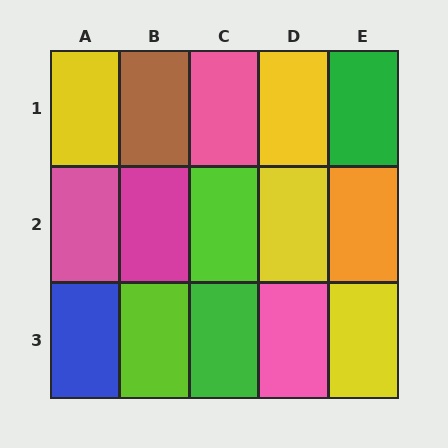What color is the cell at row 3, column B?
Lime.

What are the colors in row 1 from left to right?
Yellow, brown, pink, yellow, green.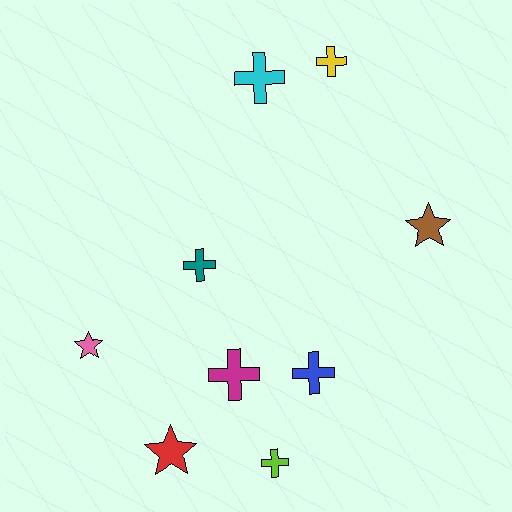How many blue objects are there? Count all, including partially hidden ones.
There is 1 blue object.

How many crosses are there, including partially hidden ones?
There are 6 crosses.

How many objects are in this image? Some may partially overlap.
There are 9 objects.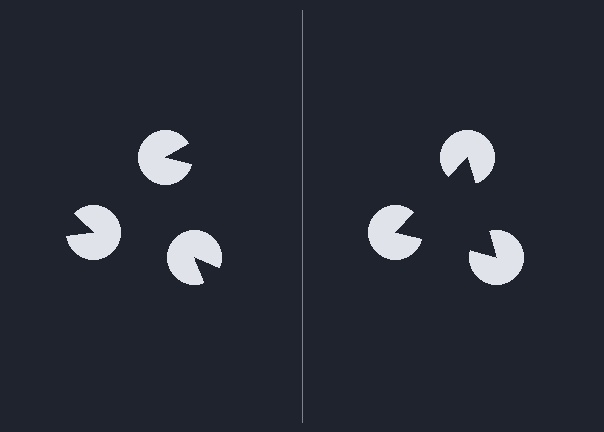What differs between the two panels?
The pac-man discs are positioned identically on both sides; only the wedge orientations differ. On the right they align to a triangle; on the left they are misaligned.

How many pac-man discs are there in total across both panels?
6 — 3 on each side.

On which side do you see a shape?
An illusory triangle appears on the right side. On the left side the wedge cuts are rotated, so no coherent shape forms.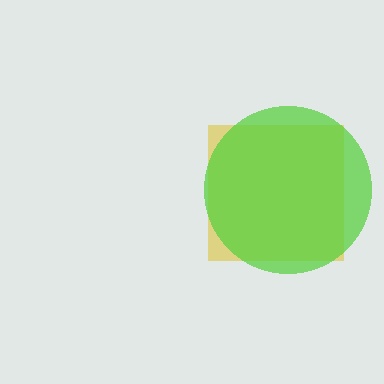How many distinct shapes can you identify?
There are 2 distinct shapes: a yellow square, a lime circle.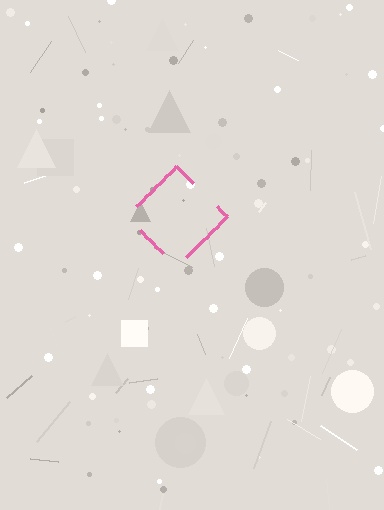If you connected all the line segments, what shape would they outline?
They would outline a diamond.